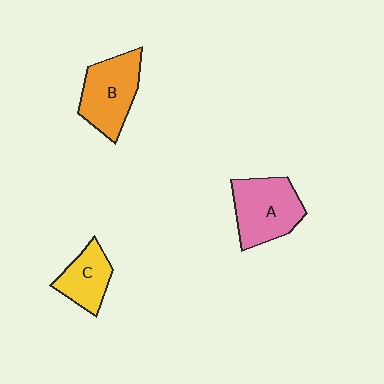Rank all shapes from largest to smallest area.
From largest to smallest: A (pink), B (orange), C (yellow).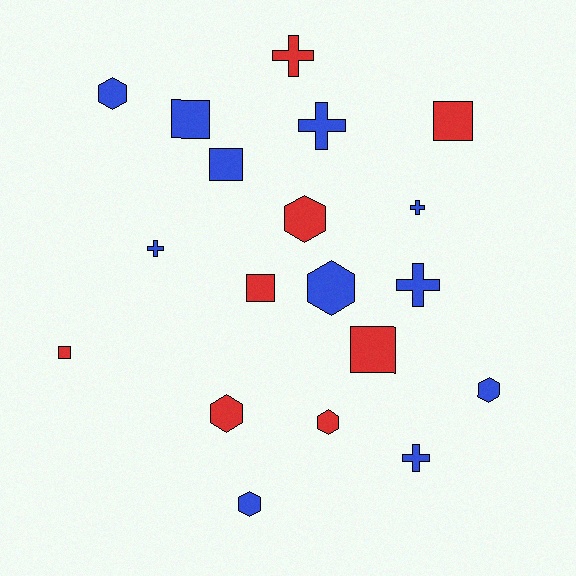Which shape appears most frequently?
Hexagon, with 7 objects.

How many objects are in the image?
There are 19 objects.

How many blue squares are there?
There are 2 blue squares.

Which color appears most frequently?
Blue, with 11 objects.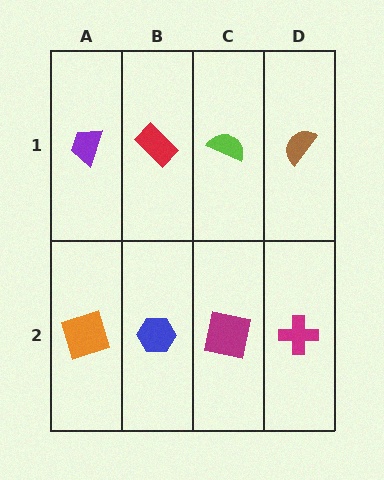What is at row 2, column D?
A magenta cross.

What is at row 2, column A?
An orange square.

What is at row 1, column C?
A lime semicircle.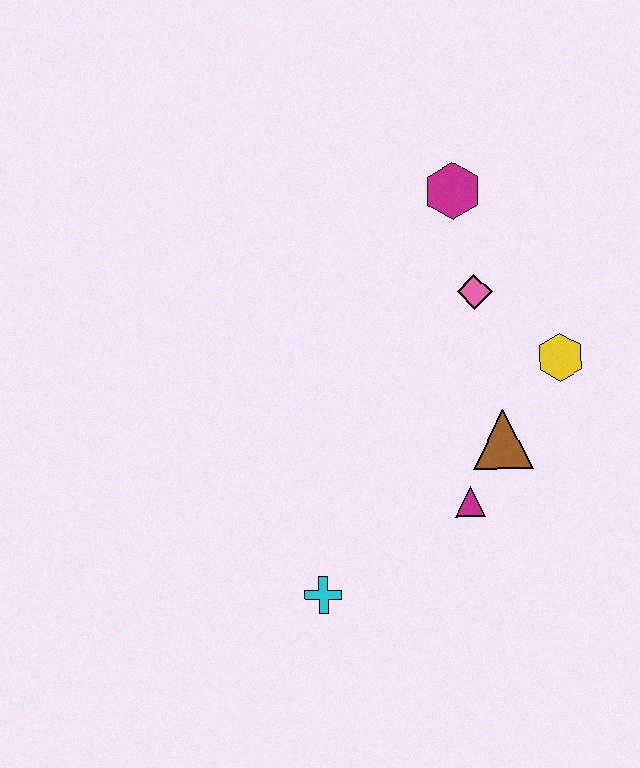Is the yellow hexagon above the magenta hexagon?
No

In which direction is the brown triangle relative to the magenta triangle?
The brown triangle is above the magenta triangle.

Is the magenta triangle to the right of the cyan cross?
Yes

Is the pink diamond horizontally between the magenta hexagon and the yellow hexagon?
Yes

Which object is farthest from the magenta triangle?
The magenta hexagon is farthest from the magenta triangle.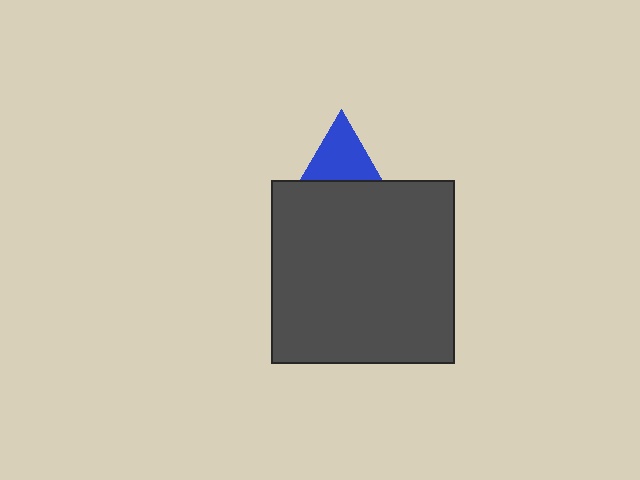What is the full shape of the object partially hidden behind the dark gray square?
The partially hidden object is a blue triangle.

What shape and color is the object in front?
The object in front is a dark gray square.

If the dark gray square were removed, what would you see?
You would see the complete blue triangle.